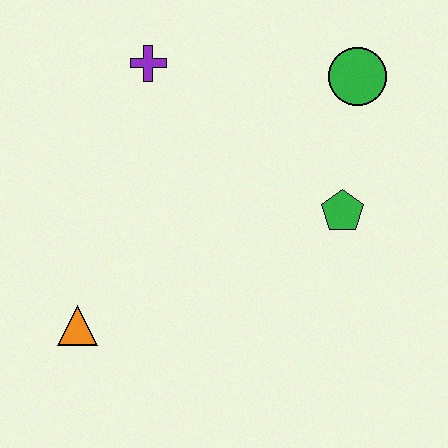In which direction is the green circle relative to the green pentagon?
The green circle is above the green pentagon.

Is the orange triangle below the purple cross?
Yes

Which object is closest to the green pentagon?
The green circle is closest to the green pentagon.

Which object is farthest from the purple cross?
The orange triangle is farthest from the purple cross.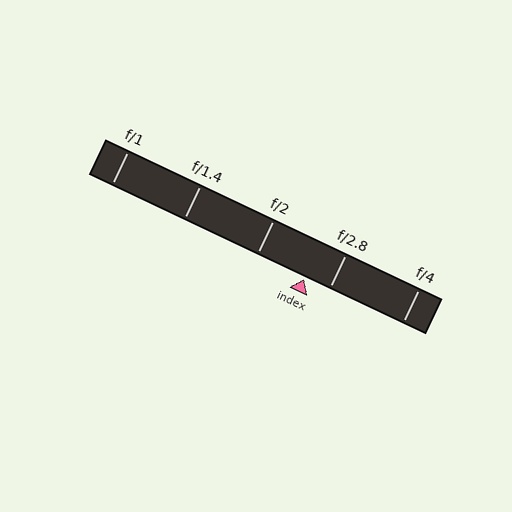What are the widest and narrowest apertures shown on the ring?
The widest aperture shown is f/1 and the narrowest is f/4.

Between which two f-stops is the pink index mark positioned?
The index mark is between f/2 and f/2.8.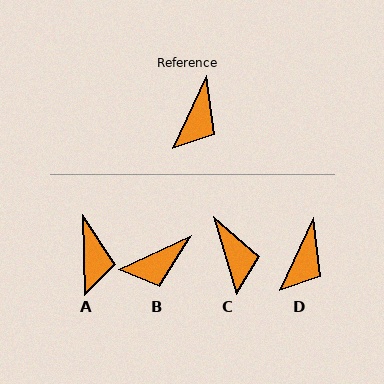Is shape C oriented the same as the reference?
No, it is off by about 42 degrees.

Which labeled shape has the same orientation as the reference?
D.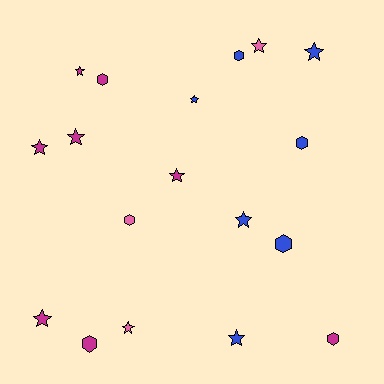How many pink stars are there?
There are 2 pink stars.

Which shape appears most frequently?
Star, with 11 objects.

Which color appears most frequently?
Magenta, with 8 objects.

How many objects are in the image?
There are 18 objects.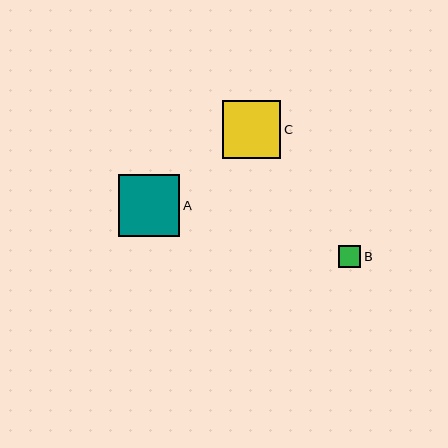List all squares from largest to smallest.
From largest to smallest: A, C, B.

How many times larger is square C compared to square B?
Square C is approximately 2.7 times the size of square B.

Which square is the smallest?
Square B is the smallest with a size of approximately 22 pixels.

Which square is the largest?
Square A is the largest with a size of approximately 62 pixels.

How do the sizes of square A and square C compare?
Square A and square C are approximately the same size.